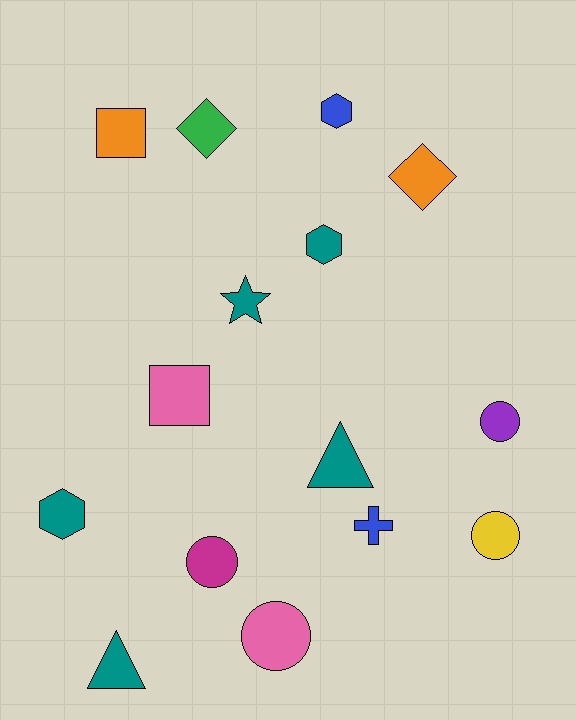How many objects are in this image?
There are 15 objects.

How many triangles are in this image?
There are 2 triangles.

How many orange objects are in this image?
There are 2 orange objects.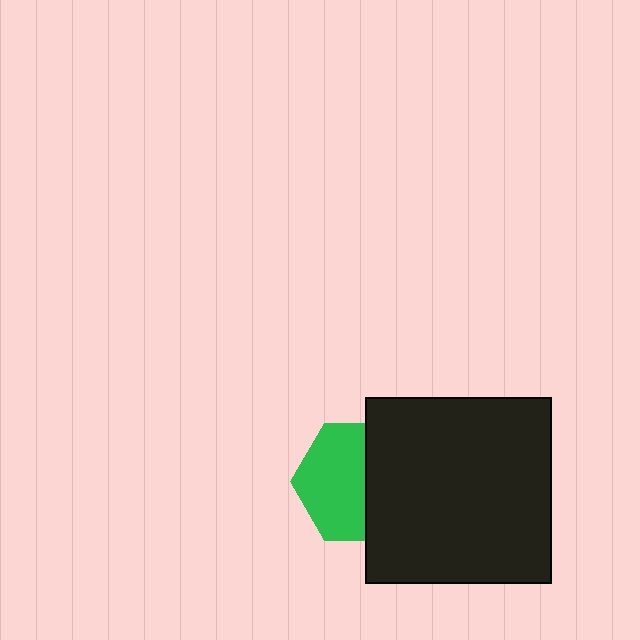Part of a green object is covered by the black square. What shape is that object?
It is a hexagon.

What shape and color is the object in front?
The object in front is a black square.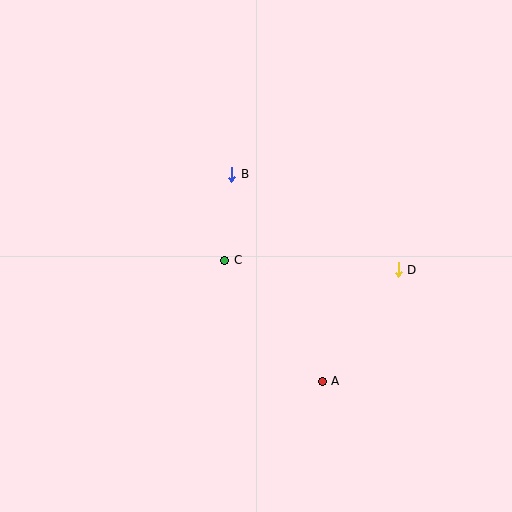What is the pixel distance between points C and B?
The distance between C and B is 86 pixels.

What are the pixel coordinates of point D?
Point D is at (398, 270).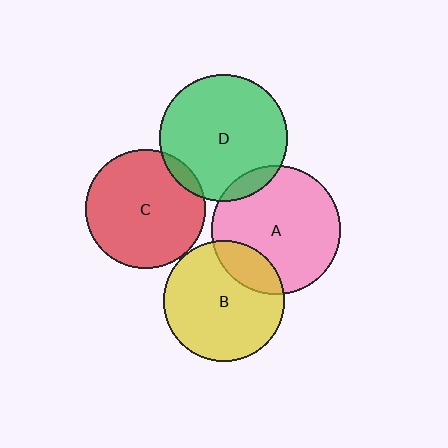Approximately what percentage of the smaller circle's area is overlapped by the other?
Approximately 5%.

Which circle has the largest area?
Circle A (pink).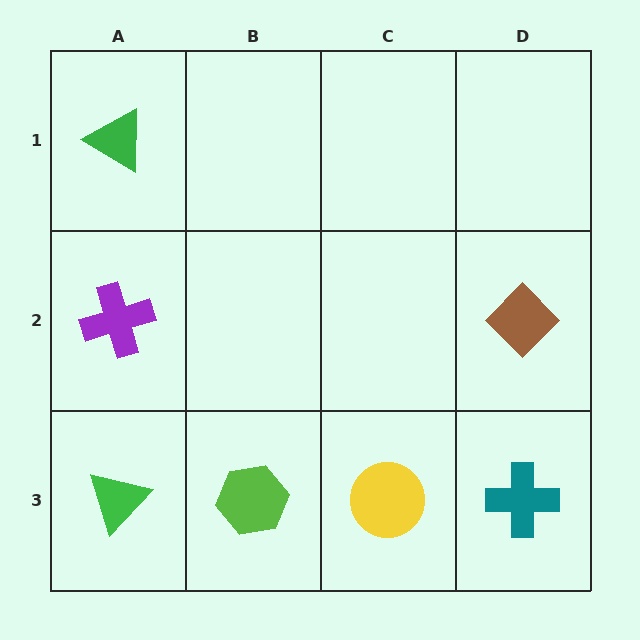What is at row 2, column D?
A brown diamond.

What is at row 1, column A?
A green triangle.